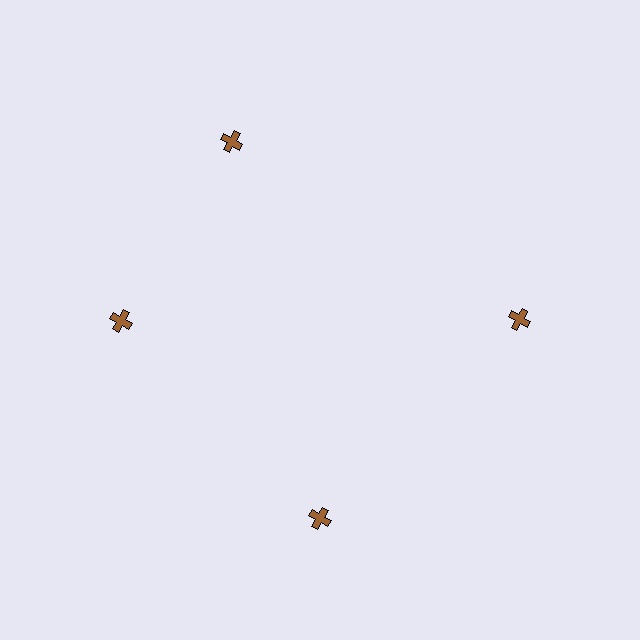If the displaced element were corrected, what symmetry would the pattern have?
It would have 4-fold rotational symmetry — the pattern would map onto itself every 90 degrees.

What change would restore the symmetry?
The symmetry would be restored by rotating it back into even spacing with its neighbors so that all 4 crosses sit at equal angles and equal distance from the center.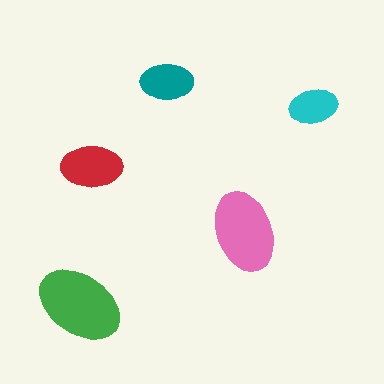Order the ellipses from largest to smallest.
the green one, the pink one, the red one, the teal one, the cyan one.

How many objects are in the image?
There are 5 objects in the image.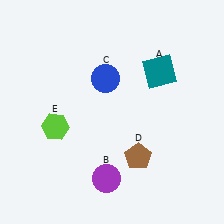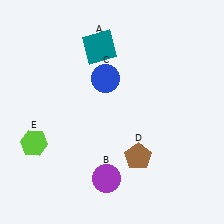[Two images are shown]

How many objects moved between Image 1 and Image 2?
2 objects moved between the two images.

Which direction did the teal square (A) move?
The teal square (A) moved left.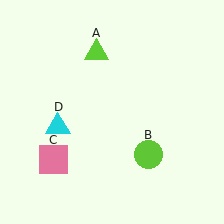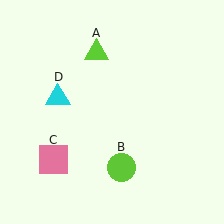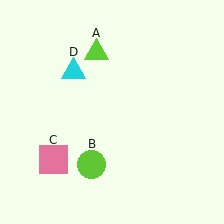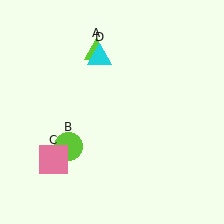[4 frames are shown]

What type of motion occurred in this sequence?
The lime circle (object B), cyan triangle (object D) rotated clockwise around the center of the scene.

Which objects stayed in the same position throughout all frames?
Lime triangle (object A) and pink square (object C) remained stationary.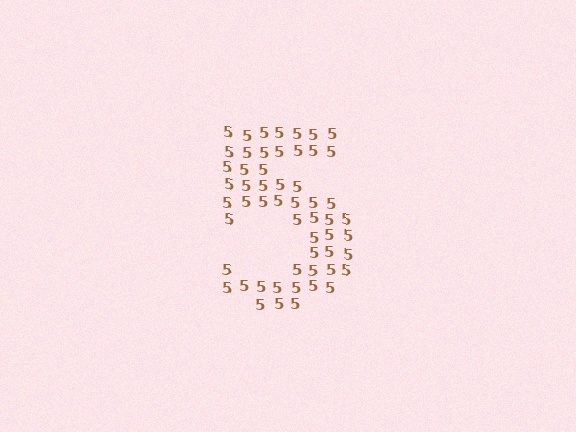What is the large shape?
The large shape is the digit 5.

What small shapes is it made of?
It is made of small digit 5's.